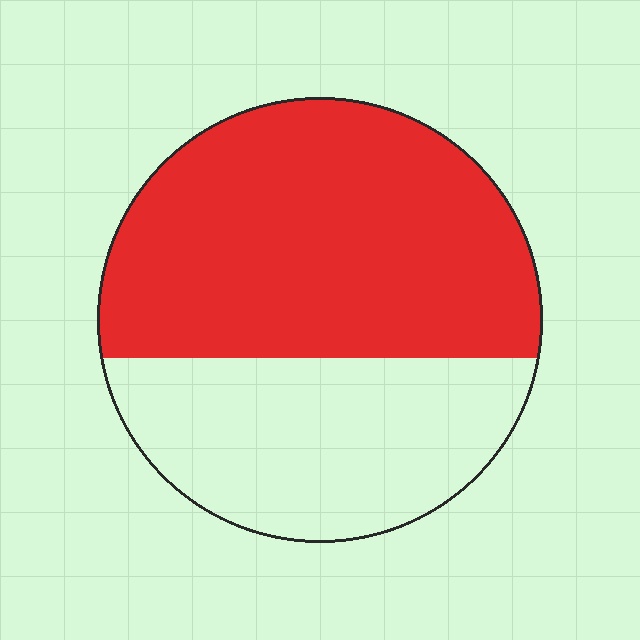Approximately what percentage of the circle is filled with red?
Approximately 60%.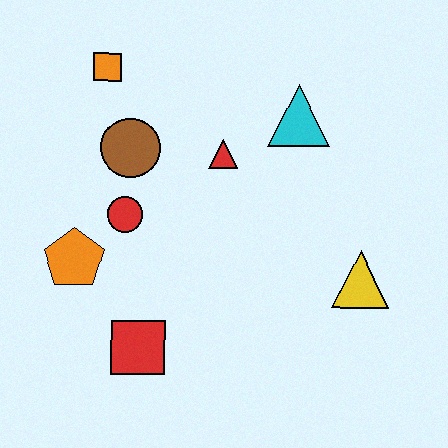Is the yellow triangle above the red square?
Yes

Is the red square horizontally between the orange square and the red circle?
No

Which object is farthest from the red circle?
The yellow triangle is farthest from the red circle.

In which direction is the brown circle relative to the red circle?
The brown circle is above the red circle.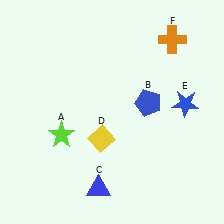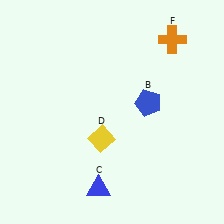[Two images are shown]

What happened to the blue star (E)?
The blue star (E) was removed in Image 2. It was in the top-right area of Image 1.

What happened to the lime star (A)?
The lime star (A) was removed in Image 2. It was in the bottom-left area of Image 1.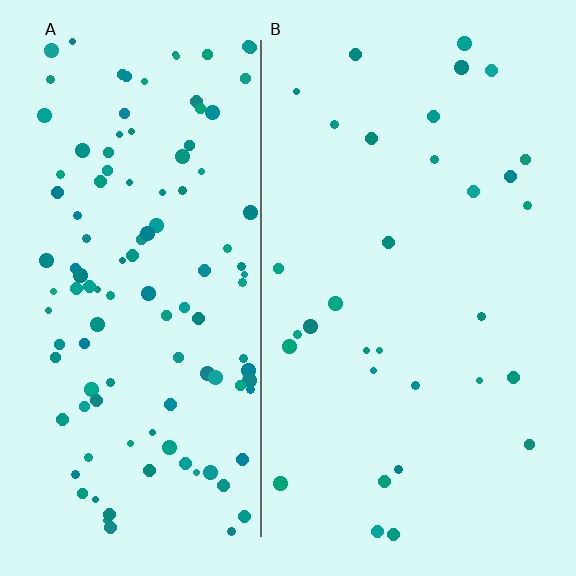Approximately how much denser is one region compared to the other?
Approximately 3.7× — region A over region B.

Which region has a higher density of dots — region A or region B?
A (the left).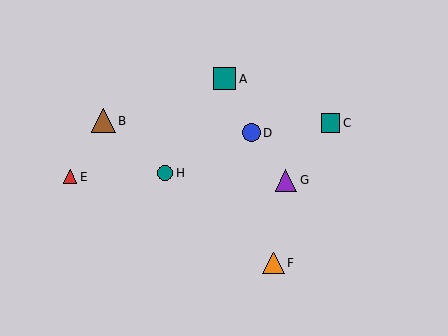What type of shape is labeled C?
Shape C is a teal square.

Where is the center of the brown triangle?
The center of the brown triangle is at (104, 121).